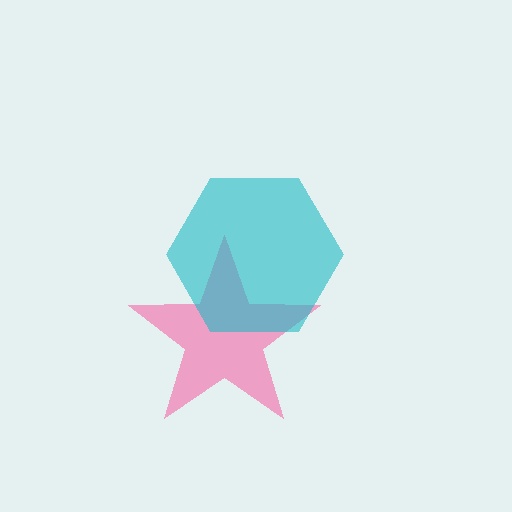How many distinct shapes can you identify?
There are 2 distinct shapes: a pink star, a cyan hexagon.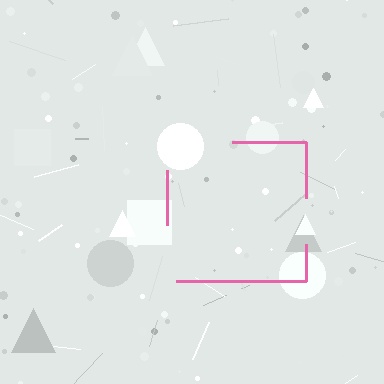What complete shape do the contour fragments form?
The contour fragments form a square.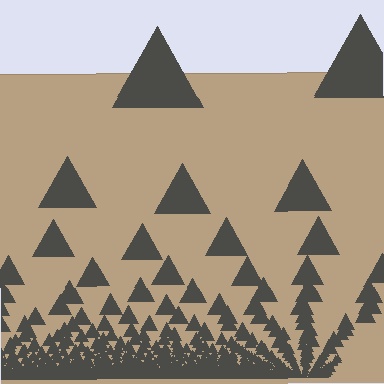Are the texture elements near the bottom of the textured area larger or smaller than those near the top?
Smaller. The gradient is inverted — elements near the bottom are smaller and denser.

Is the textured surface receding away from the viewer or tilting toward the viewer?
The surface appears to tilt toward the viewer. Texture elements get larger and sparser toward the top.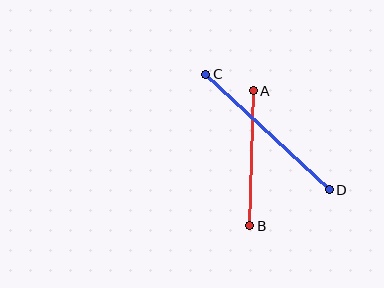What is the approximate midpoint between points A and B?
The midpoint is at approximately (251, 158) pixels.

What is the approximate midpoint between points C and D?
The midpoint is at approximately (267, 132) pixels.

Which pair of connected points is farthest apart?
Points C and D are farthest apart.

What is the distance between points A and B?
The distance is approximately 135 pixels.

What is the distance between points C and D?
The distance is approximately 169 pixels.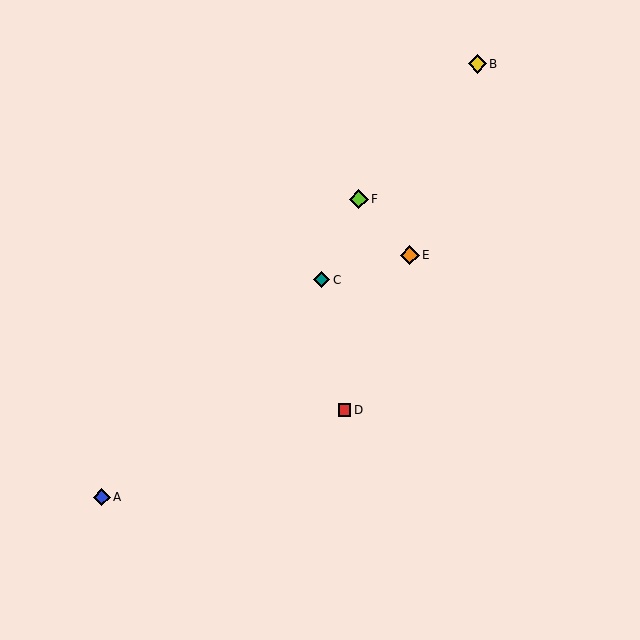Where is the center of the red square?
The center of the red square is at (345, 410).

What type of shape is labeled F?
Shape F is a lime diamond.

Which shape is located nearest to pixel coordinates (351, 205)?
The lime diamond (labeled F) at (359, 199) is nearest to that location.